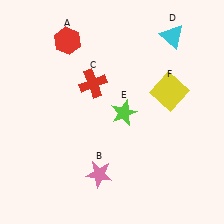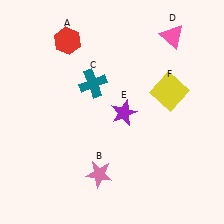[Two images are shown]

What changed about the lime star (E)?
In Image 1, E is lime. In Image 2, it changed to purple.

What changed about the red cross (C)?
In Image 1, C is red. In Image 2, it changed to teal.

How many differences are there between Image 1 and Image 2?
There are 3 differences between the two images.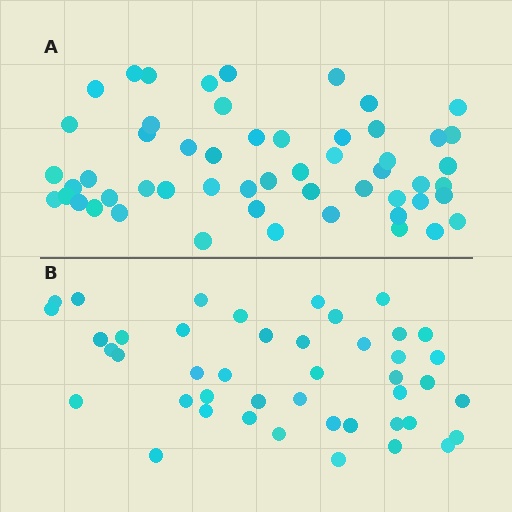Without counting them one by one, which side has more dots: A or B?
Region A (the top region) has more dots.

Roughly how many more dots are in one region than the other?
Region A has roughly 10 or so more dots than region B.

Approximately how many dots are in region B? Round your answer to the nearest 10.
About 40 dots. (The exact count is 44, which rounds to 40.)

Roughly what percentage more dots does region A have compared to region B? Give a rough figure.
About 25% more.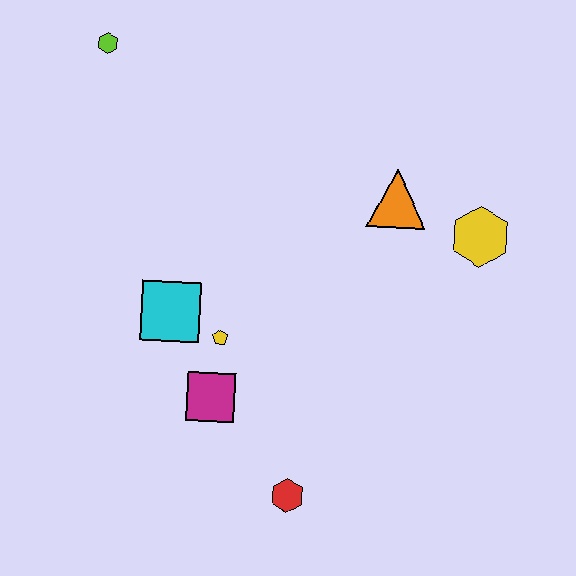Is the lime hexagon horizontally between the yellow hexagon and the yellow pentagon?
No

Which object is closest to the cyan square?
The yellow pentagon is closest to the cyan square.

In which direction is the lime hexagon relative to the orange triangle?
The lime hexagon is to the left of the orange triangle.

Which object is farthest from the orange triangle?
The lime hexagon is farthest from the orange triangle.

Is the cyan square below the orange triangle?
Yes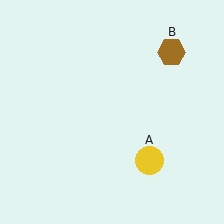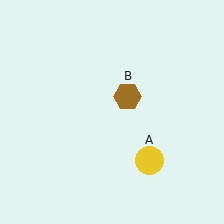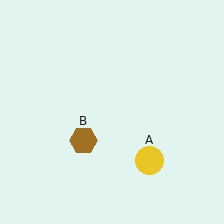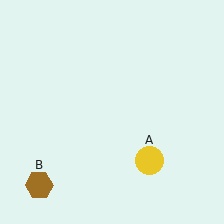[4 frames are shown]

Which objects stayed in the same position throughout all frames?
Yellow circle (object A) remained stationary.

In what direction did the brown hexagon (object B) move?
The brown hexagon (object B) moved down and to the left.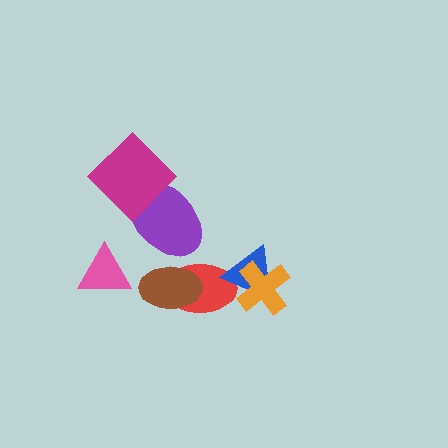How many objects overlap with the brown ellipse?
1 object overlaps with the brown ellipse.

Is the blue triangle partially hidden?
Yes, it is partially covered by another shape.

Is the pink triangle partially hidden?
No, no other shape covers it.